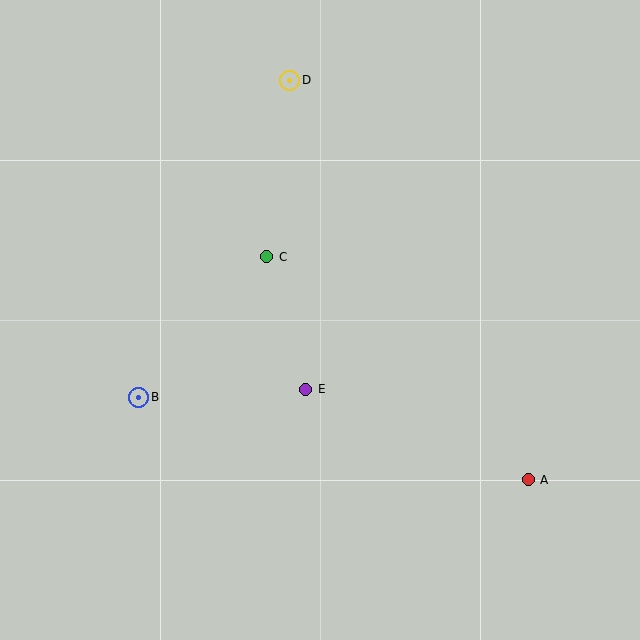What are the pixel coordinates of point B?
Point B is at (139, 397).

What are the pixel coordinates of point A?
Point A is at (528, 480).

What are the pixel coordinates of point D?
Point D is at (290, 80).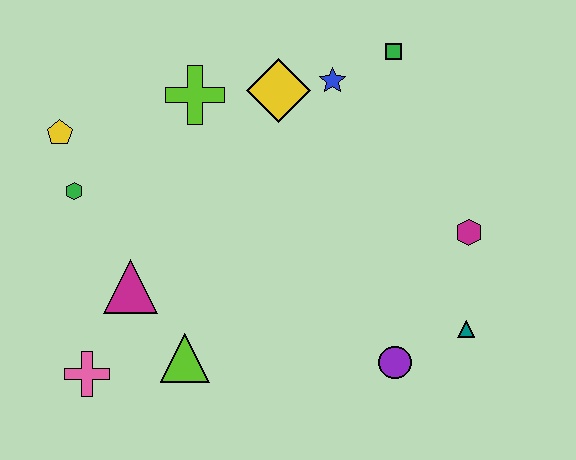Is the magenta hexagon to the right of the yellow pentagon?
Yes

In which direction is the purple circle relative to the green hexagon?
The purple circle is to the right of the green hexagon.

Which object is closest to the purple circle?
The teal triangle is closest to the purple circle.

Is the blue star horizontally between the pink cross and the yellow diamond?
No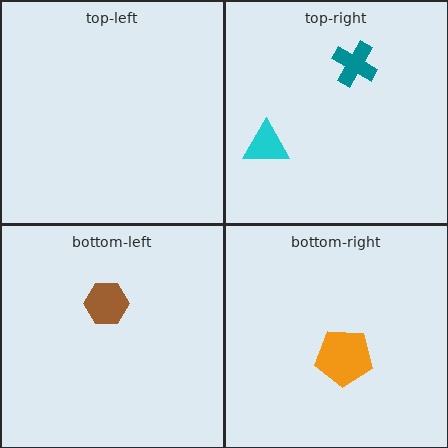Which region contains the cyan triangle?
The top-right region.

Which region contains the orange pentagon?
The bottom-right region.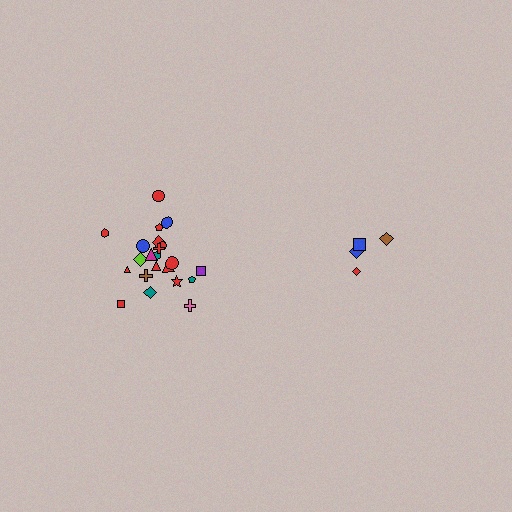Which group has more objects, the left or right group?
The left group.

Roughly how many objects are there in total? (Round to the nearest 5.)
Roughly 25 objects in total.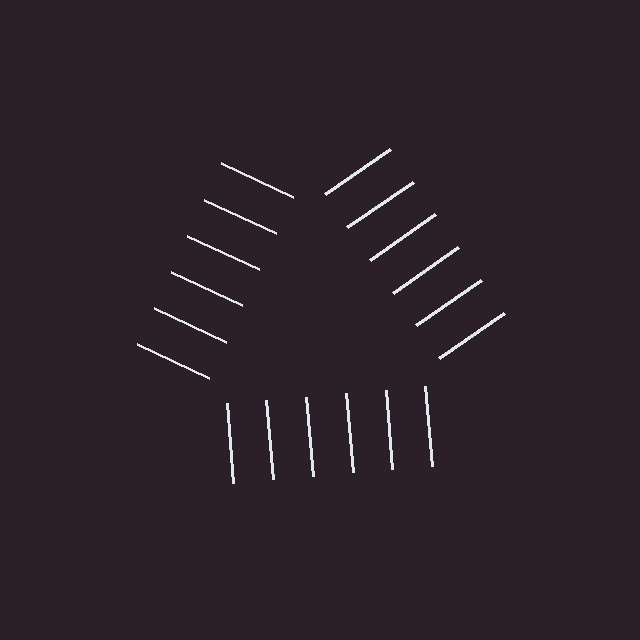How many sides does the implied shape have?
3 sides — the line-ends trace a triangle.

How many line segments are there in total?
18 — 6 along each of the 3 edges.